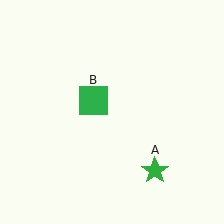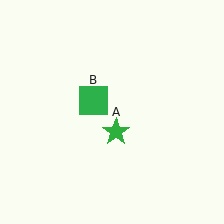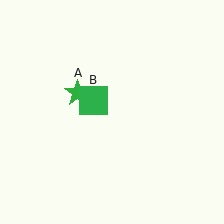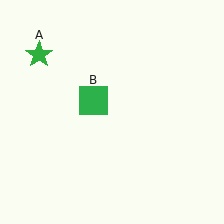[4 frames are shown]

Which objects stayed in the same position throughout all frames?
Green square (object B) remained stationary.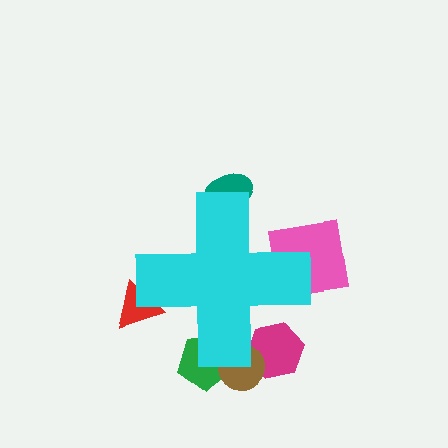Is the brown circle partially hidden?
Yes, the brown circle is partially hidden behind the cyan cross.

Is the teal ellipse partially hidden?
Yes, the teal ellipse is partially hidden behind the cyan cross.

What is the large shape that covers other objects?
A cyan cross.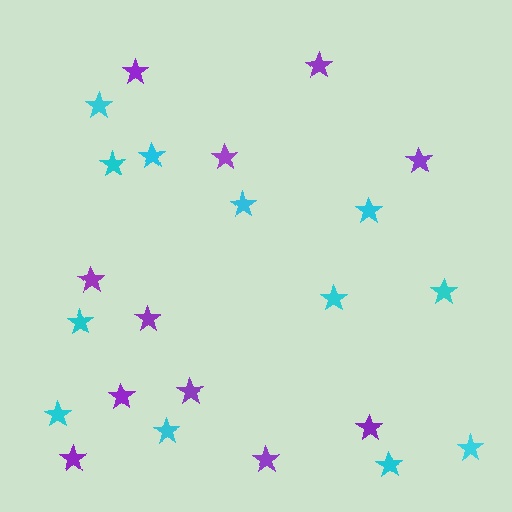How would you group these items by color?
There are 2 groups: one group of cyan stars (12) and one group of purple stars (11).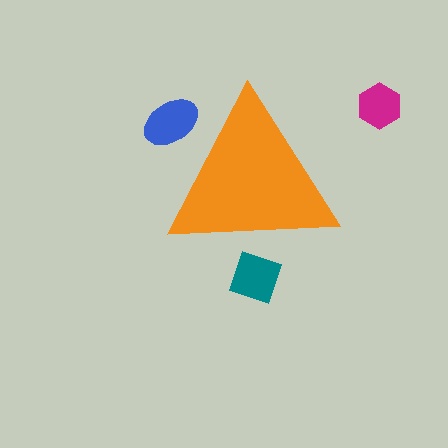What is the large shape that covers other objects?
An orange triangle.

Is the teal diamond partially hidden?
Yes, the teal diamond is partially hidden behind the orange triangle.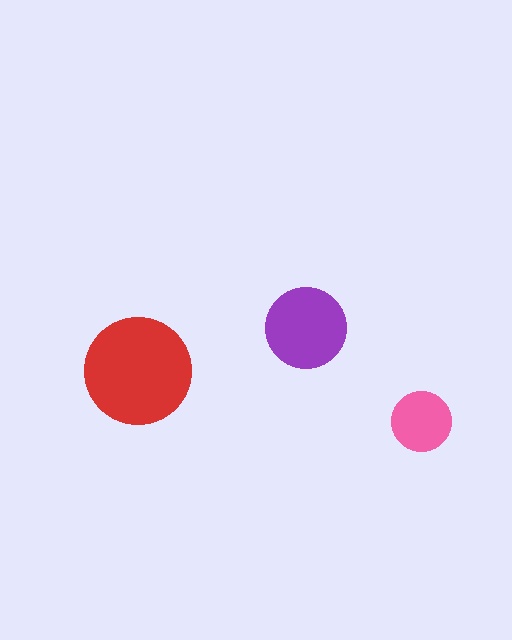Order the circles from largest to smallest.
the red one, the purple one, the pink one.